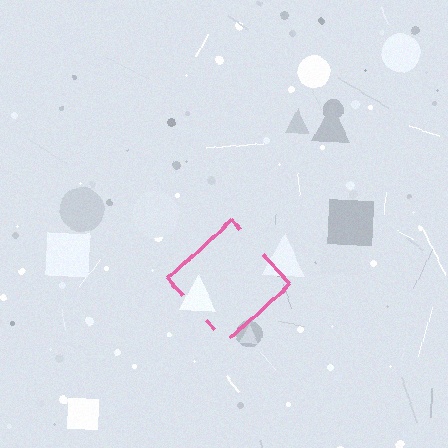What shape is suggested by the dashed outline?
The dashed outline suggests a diamond.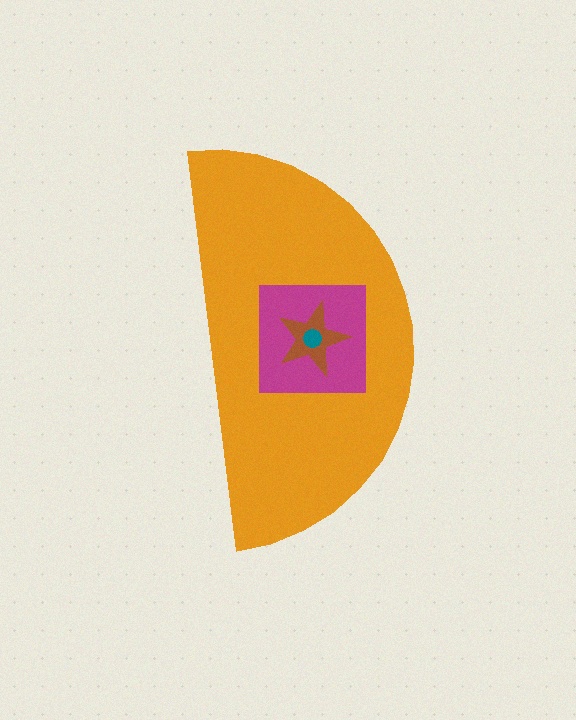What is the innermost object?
The teal circle.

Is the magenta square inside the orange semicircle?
Yes.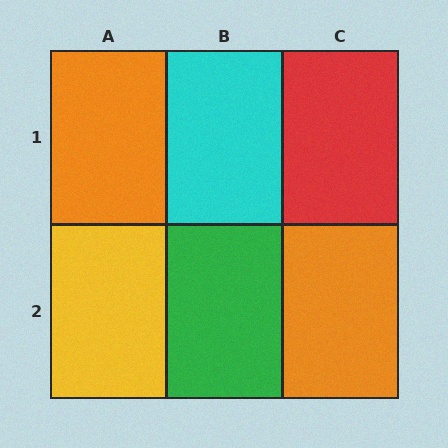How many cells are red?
1 cell is red.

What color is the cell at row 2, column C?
Orange.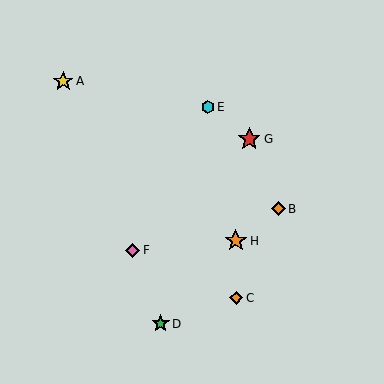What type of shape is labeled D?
Shape D is a green star.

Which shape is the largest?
The red star (labeled G) is the largest.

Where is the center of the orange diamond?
The center of the orange diamond is at (278, 209).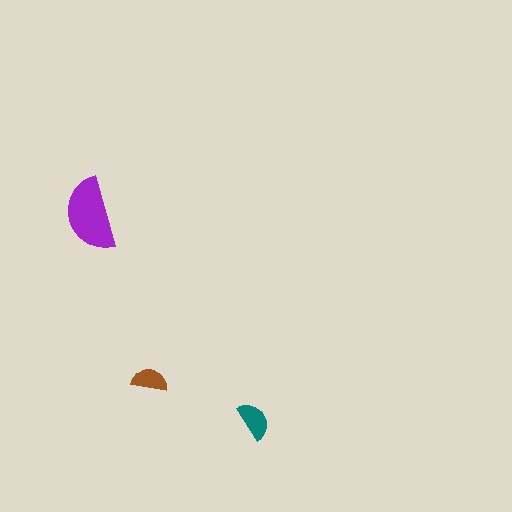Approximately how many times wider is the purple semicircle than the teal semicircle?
About 2 times wider.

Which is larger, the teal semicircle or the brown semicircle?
The teal one.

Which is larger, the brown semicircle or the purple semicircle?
The purple one.